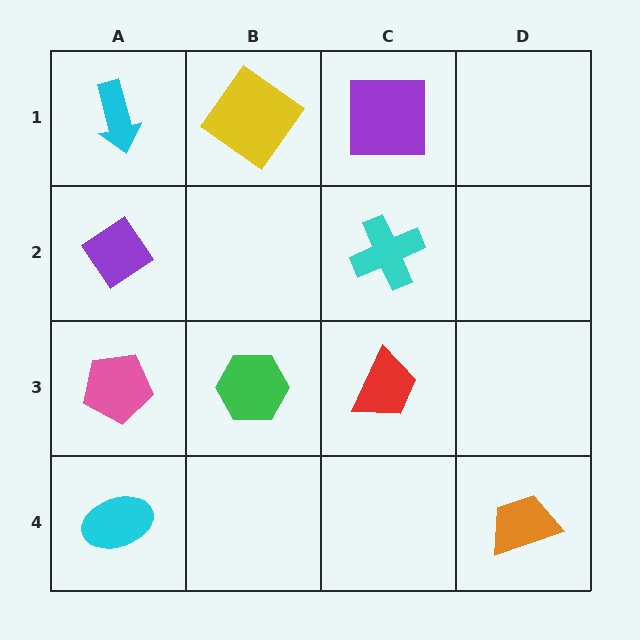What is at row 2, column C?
A cyan cross.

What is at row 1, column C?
A purple square.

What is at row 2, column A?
A purple diamond.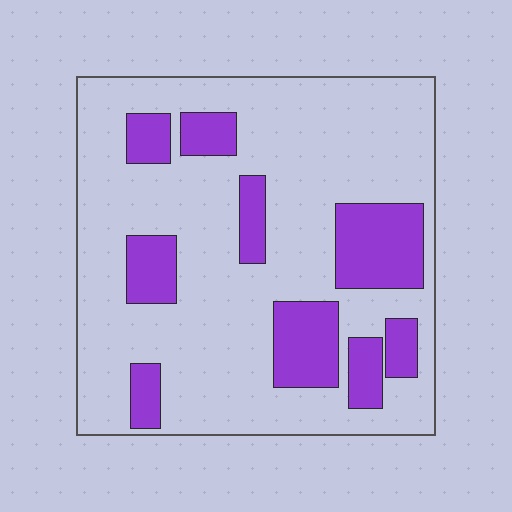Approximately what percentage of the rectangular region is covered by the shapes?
Approximately 25%.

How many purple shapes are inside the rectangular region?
9.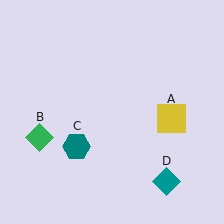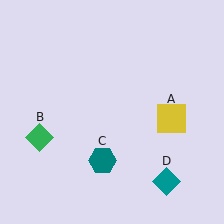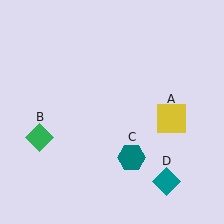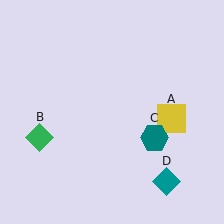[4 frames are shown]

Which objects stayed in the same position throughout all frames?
Yellow square (object A) and green diamond (object B) and teal diamond (object D) remained stationary.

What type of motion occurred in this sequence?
The teal hexagon (object C) rotated counterclockwise around the center of the scene.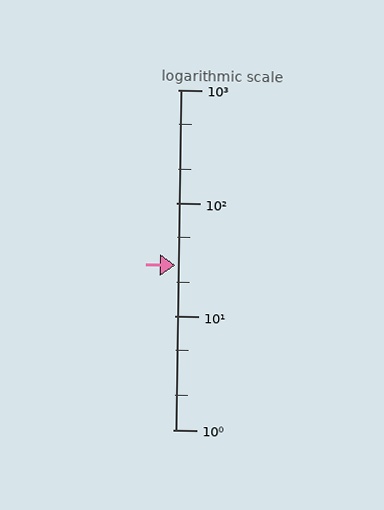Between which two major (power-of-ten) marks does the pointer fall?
The pointer is between 10 and 100.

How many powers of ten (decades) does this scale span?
The scale spans 3 decades, from 1 to 1000.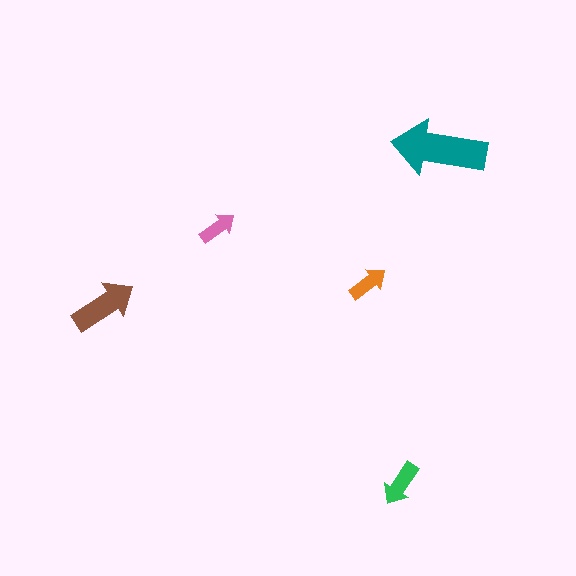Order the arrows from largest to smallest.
the teal one, the brown one, the green one, the orange one, the pink one.